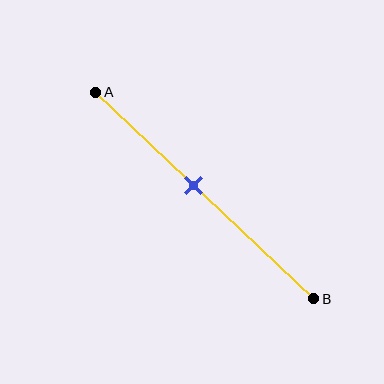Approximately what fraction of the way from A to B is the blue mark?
The blue mark is approximately 45% of the way from A to B.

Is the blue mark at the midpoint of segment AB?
No, the mark is at about 45% from A, not at the 50% midpoint.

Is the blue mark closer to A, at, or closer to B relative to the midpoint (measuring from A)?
The blue mark is closer to point A than the midpoint of segment AB.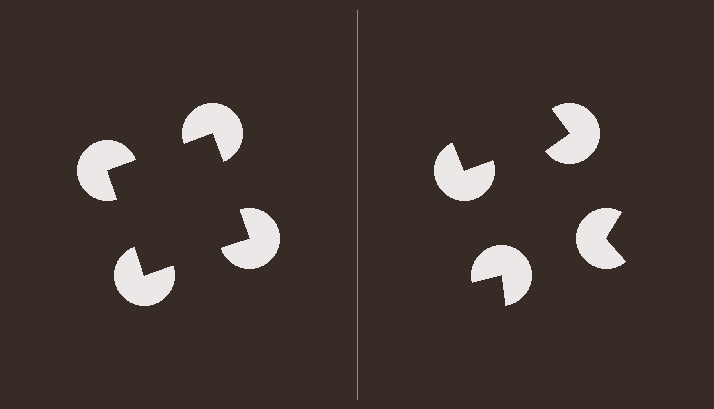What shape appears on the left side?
An illusory square.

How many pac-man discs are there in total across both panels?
8 — 4 on each side.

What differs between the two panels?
The pac-man discs are positioned identically on both sides; only the wedge orientations differ. On the left they align to a square; on the right they are misaligned.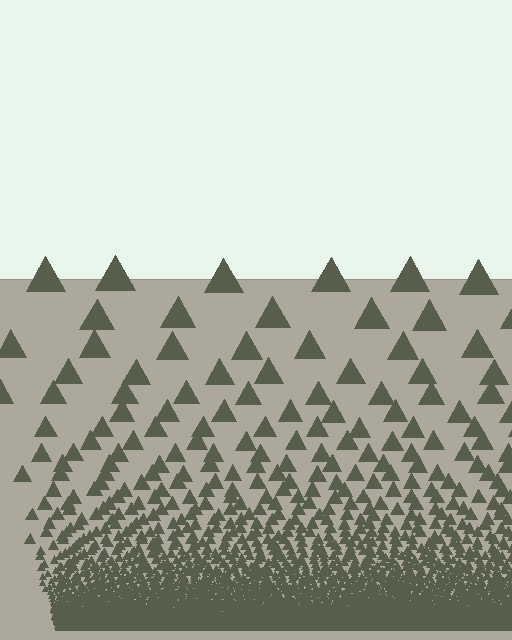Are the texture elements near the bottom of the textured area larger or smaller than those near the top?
Smaller. The gradient is inverted — elements near the bottom are smaller and denser.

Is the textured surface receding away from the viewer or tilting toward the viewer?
The surface appears to tilt toward the viewer. Texture elements get larger and sparser toward the top.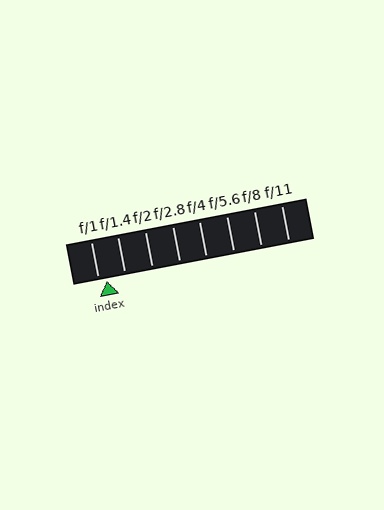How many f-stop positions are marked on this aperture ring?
There are 8 f-stop positions marked.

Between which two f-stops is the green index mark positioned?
The index mark is between f/1 and f/1.4.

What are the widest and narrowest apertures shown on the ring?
The widest aperture shown is f/1 and the narrowest is f/11.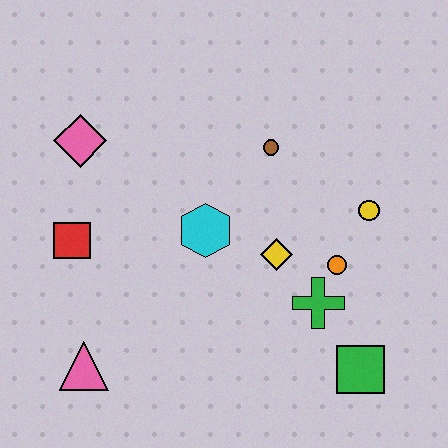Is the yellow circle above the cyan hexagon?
Yes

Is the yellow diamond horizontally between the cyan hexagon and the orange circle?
Yes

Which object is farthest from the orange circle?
The pink diamond is farthest from the orange circle.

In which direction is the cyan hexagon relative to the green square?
The cyan hexagon is to the left of the green square.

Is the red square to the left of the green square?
Yes